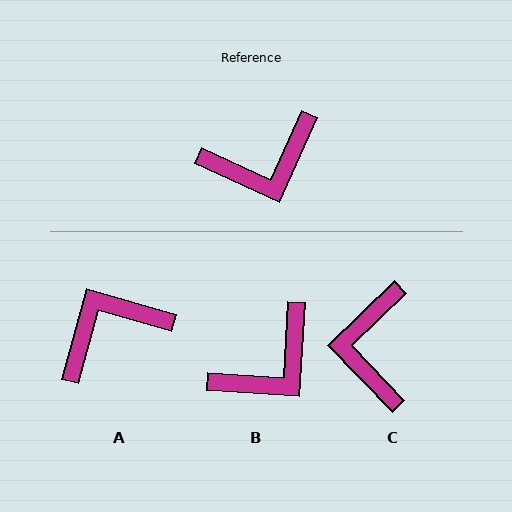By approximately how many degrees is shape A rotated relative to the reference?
Approximately 171 degrees clockwise.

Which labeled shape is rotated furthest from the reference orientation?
A, about 171 degrees away.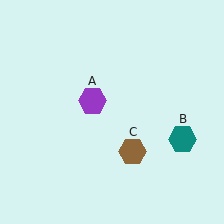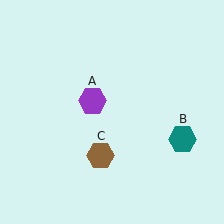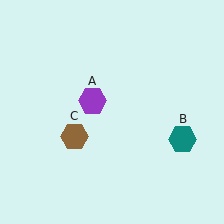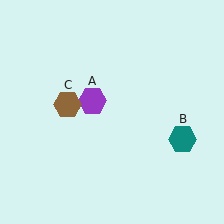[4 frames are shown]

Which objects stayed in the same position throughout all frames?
Purple hexagon (object A) and teal hexagon (object B) remained stationary.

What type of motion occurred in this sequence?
The brown hexagon (object C) rotated clockwise around the center of the scene.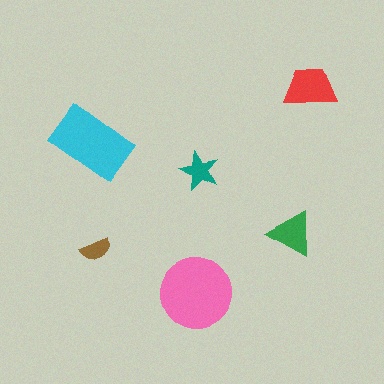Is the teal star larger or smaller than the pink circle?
Smaller.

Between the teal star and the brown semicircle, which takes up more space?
The teal star.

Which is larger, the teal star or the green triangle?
The green triangle.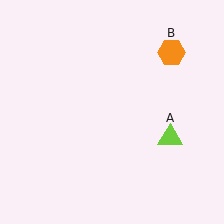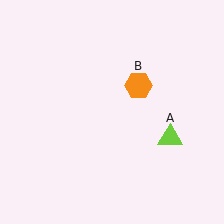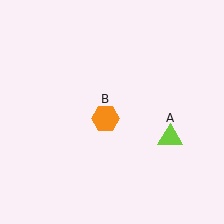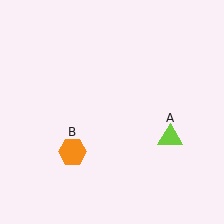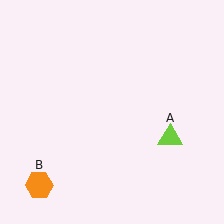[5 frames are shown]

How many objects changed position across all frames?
1 object changed position: orange hexagon (object B).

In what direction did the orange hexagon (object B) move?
The orange hexagon (object B) moved down and to the left.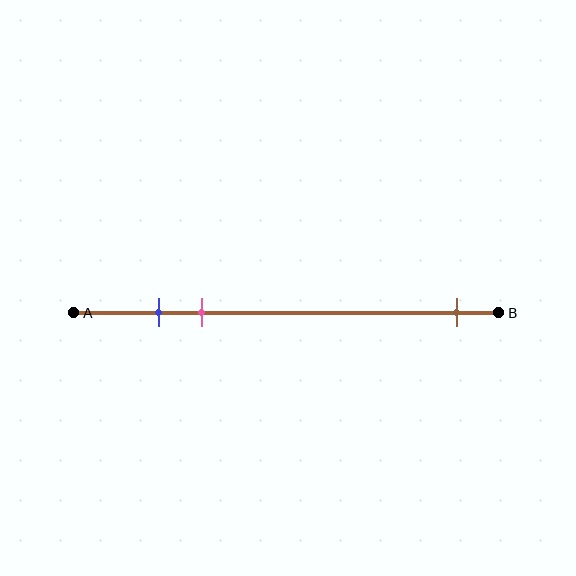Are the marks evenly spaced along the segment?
No, the marks are not evenly spaced.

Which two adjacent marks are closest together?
The blue and pink marks are the closest adjacent pair.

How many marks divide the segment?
There are 3 marks dividing the segment.